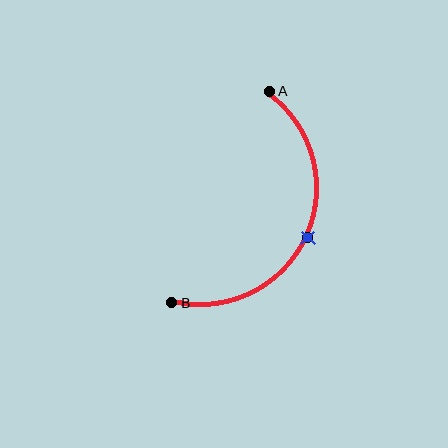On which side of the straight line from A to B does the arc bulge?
The arc bulges to the right of the straight line connecting A and B.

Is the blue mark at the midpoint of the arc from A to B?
Yes. The blue mark lies on the arc at equal arc-length from both A and B — it is the arc midpoint.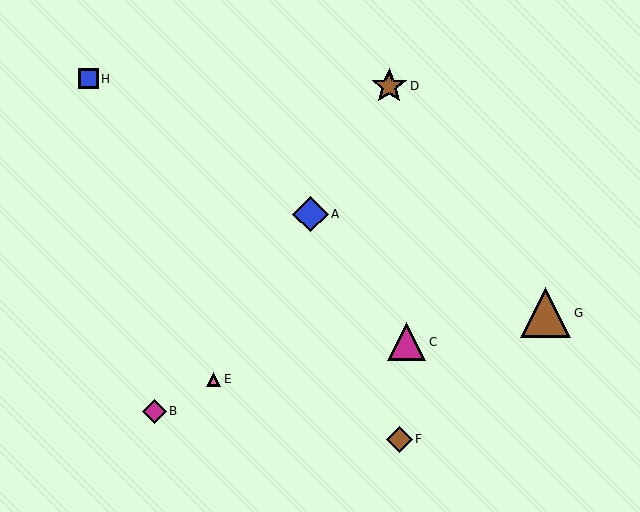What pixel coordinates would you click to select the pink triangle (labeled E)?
Click at (214, 379) to select the pink triangle E.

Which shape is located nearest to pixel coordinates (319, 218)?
The blue diamond (labeled A) at (311, 214) is nearest to that location.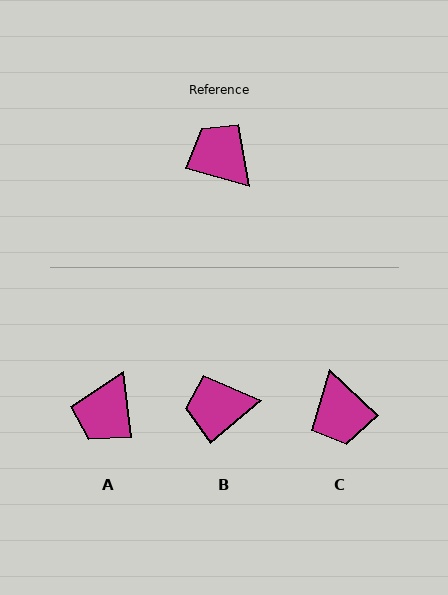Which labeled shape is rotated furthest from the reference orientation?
C, about 154 degrees away.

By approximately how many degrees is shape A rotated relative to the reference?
Approximately 113 degrees counter-clockwise.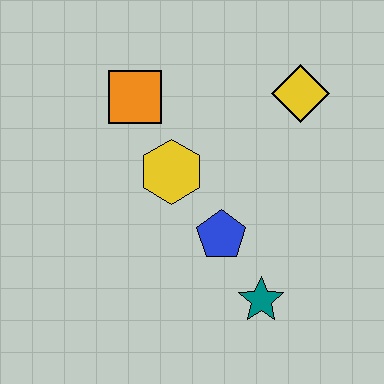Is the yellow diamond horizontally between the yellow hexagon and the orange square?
No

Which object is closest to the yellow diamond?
The yellow hexagon is closest to the yellow diamond.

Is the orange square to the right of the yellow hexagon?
No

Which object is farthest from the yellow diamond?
The teal star is farthest from the yellow diamond.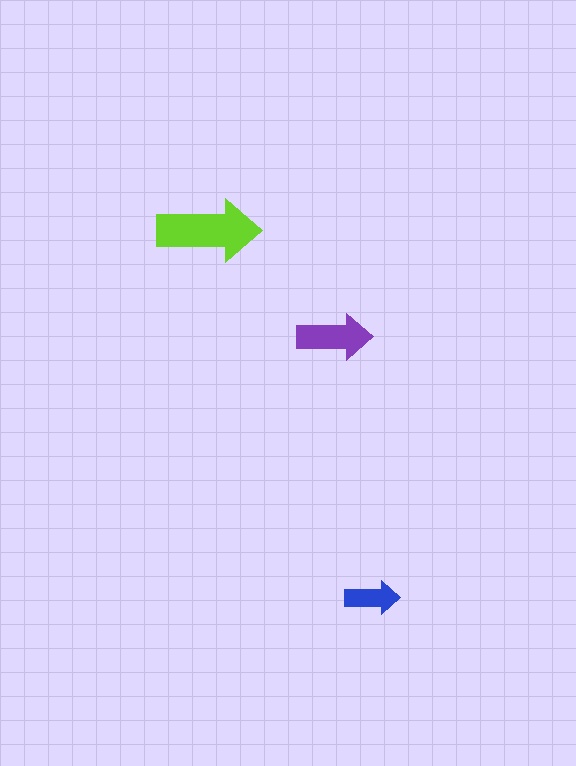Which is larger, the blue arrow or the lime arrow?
The lime one.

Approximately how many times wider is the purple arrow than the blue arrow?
About 1.5 times wider.